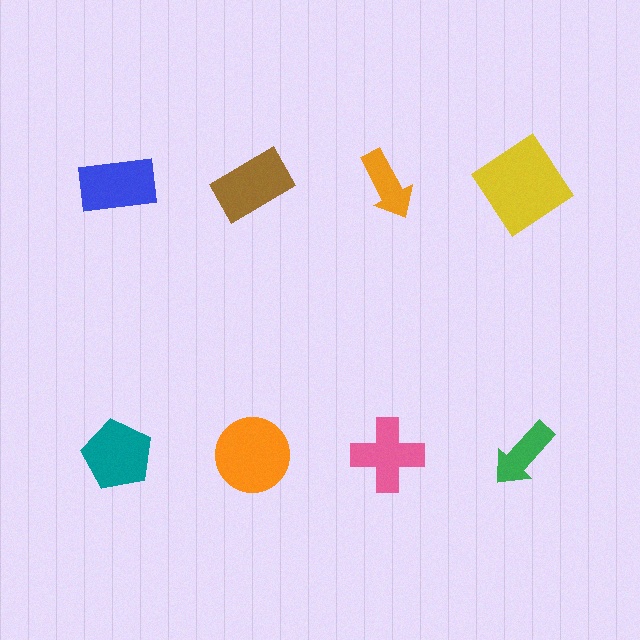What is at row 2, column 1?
A teal pentagon.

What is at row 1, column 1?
A blue rectangle.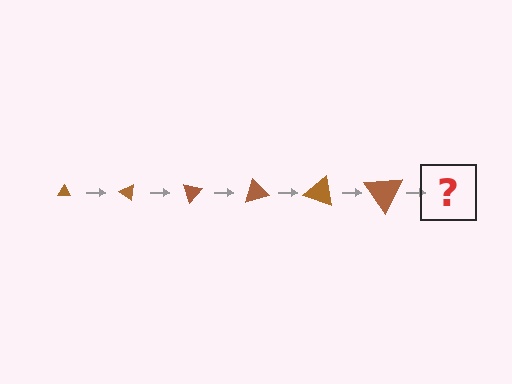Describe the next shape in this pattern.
It should be a triangle, larger than the previous one and rotated 210 degrees from the start.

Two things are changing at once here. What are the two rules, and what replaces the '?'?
The two rules are that the triangle grows larger each step and it rotates 35 degrees each step. The '?' should be a triangle, larger than the previous one and rotated 210 degrees from the start.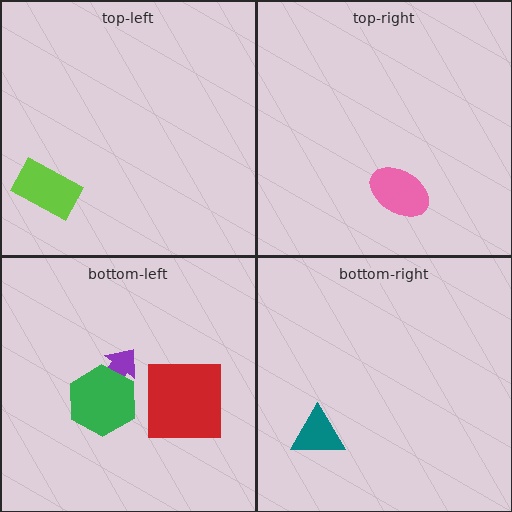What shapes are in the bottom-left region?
The purple arrow, the red square, the green hexagon.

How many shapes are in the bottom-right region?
1.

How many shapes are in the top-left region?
1.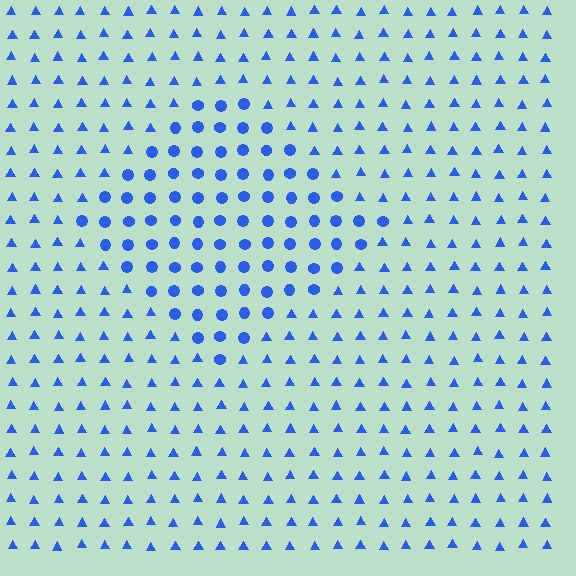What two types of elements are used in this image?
The image uses circles inside the diamond region and triangles outside it.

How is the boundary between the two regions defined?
The boundary is defined by a change in element shape: circles inside vs. triangles outside. All elements share the same color and spacing.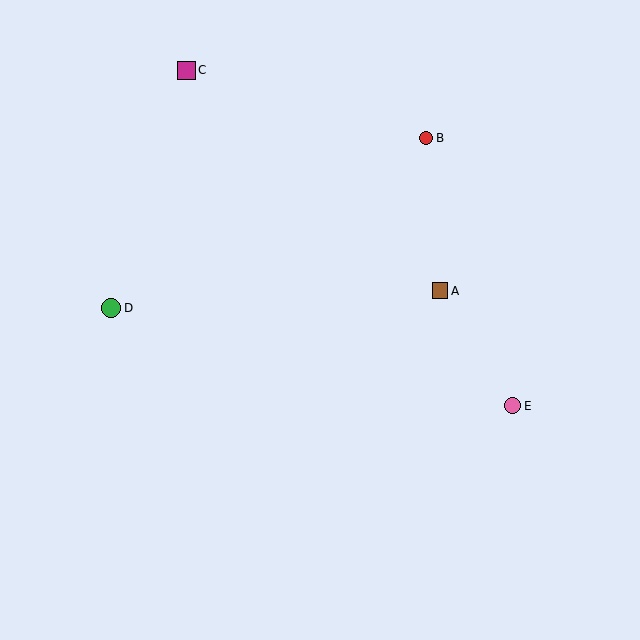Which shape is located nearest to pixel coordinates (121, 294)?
The green circle (labeled D) at (111, 308) is nearest to that location.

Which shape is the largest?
The green circle (labeled D) is the largest.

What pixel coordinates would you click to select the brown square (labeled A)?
Click at (440, 291) to select the brown square A.